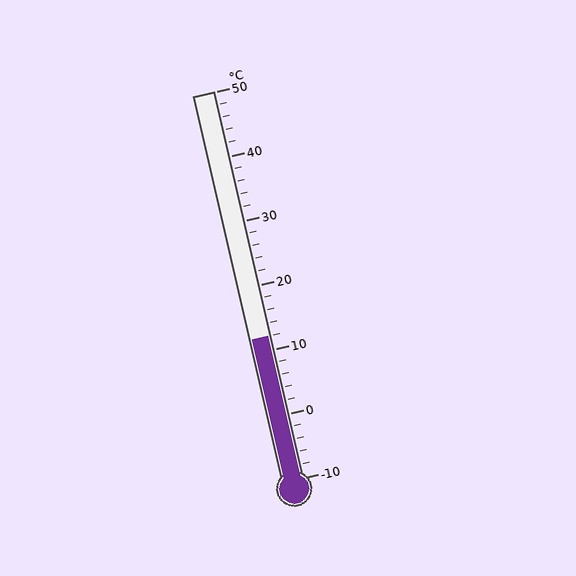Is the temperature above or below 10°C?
The temperature is above 10°C.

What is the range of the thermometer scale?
The thermometer scale ranges from -10°C to 50°C.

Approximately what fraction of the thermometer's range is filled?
The thermometer is filled to approximately 35% of its range.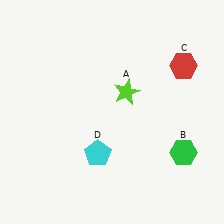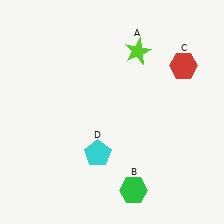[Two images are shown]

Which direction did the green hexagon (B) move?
The green hexagon (B) moved left.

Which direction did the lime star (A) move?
The lime star (A) moved up.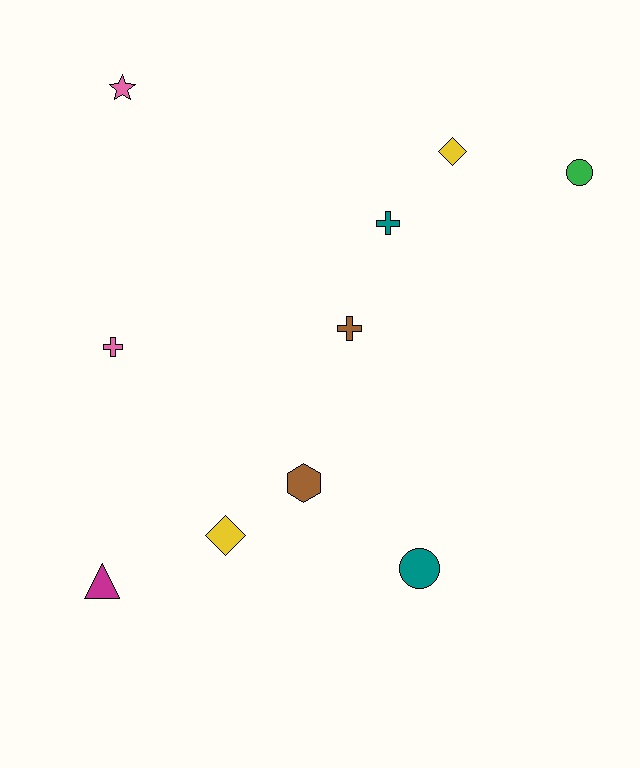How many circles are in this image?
There are 2 circles.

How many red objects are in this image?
There are no red objects.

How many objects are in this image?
There are 10 objects.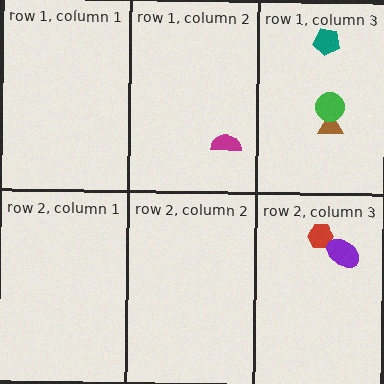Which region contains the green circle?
The row 1, column 3 region.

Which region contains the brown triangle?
The row 1, column 3 region.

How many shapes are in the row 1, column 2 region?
1.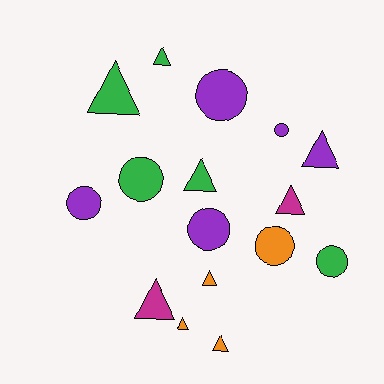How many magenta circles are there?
There are no magenta circles.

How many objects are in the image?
There are 16 objects.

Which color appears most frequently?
Purple, with 5 objects.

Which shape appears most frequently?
Triangle, with 9 objects.